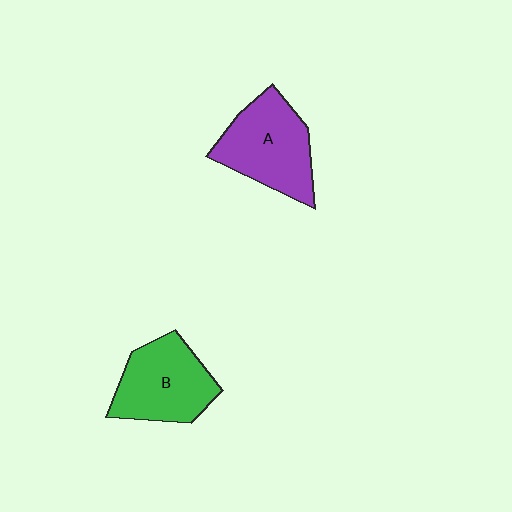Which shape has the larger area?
Shape A (purple).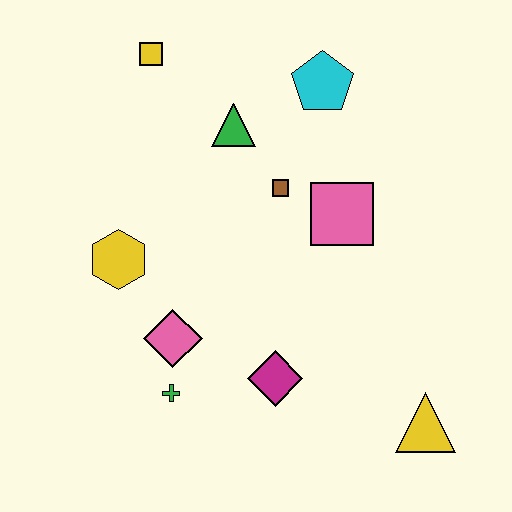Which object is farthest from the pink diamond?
The cyan pentagon is farthest from the pink diamond.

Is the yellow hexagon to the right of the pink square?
No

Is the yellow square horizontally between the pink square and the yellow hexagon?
Yes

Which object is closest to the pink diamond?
The green cross is closest to the pink diamond.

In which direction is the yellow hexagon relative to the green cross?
The yellow hexagon is above the green cross.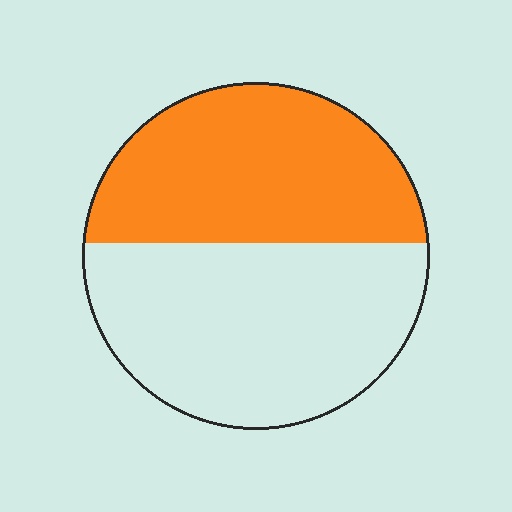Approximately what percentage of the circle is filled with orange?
Approximately 45%.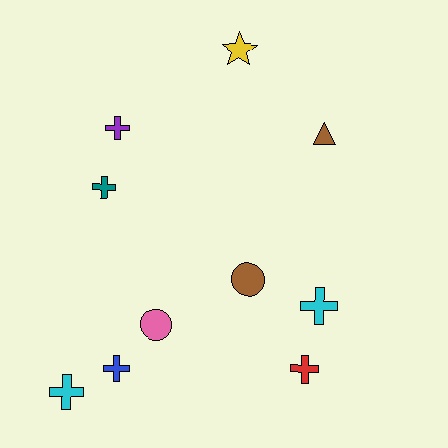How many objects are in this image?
There are 10 objects.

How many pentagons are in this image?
There are no pentagons.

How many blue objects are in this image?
There is 1 blue object.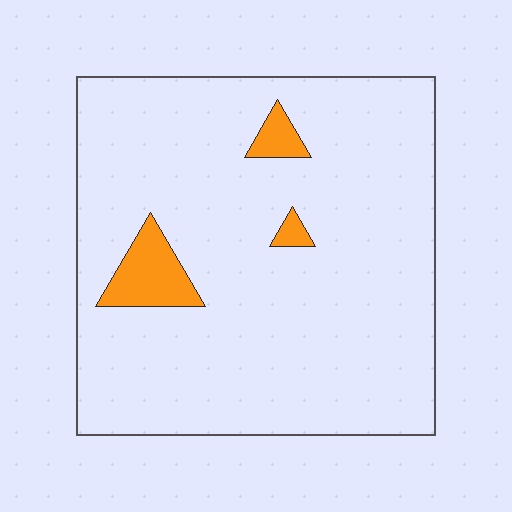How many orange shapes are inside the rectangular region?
3.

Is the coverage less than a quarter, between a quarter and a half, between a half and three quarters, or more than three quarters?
Less than a quarter.